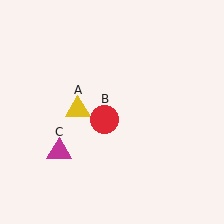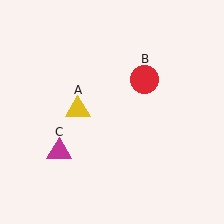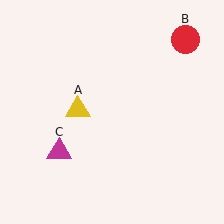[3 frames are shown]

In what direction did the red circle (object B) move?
The red circle (object B) moved up and to the right.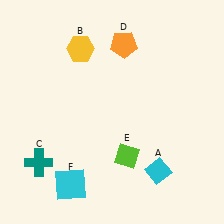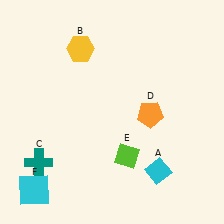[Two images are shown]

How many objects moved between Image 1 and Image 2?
2 objects moved between the two images.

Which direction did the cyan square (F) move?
The cyan square (F) moved left.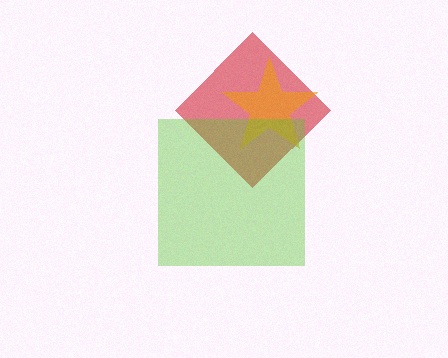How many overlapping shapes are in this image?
There are 3 overlapping shapes in the image.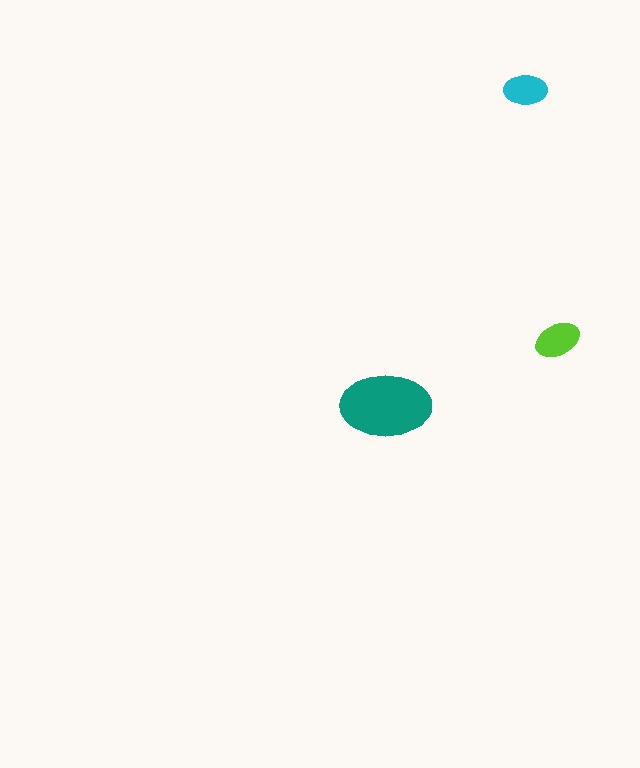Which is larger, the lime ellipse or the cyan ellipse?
The lime one.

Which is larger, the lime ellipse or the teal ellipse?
The teal one.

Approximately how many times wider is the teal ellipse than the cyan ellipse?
About 2 times wider.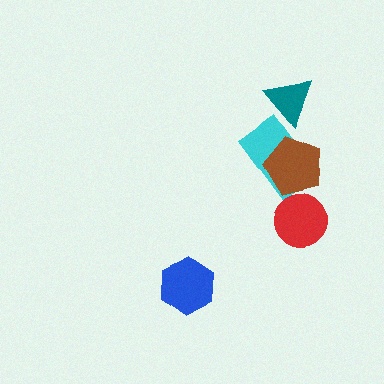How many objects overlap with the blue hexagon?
0 objects overlap with the blue hexagon.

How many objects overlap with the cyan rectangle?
2 objects overlap with the cyan rectangle.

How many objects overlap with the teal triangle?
1 object overlaps with the teal triangle.